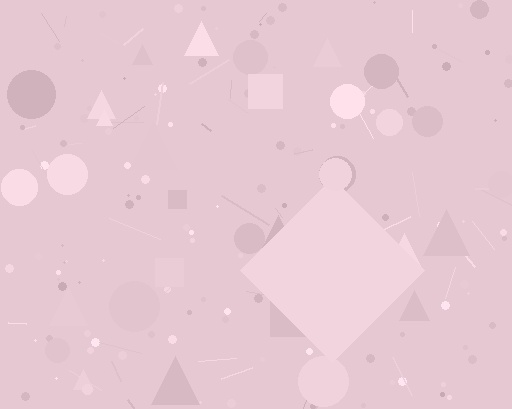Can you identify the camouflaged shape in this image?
The camouflaged shape is a diamond.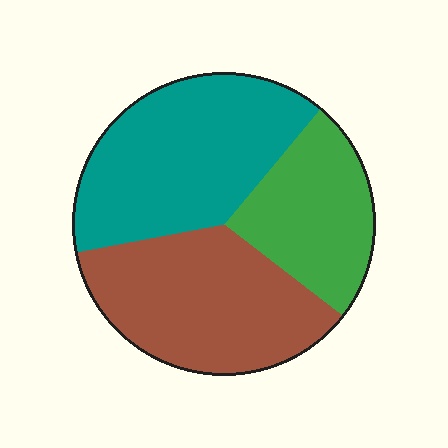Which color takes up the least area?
Green, at roughly 25%.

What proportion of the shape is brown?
Brown takes up between a third and a half of the shape.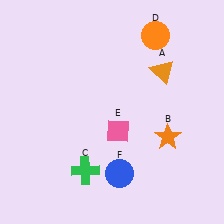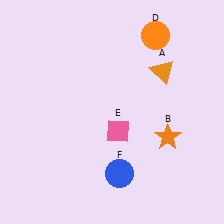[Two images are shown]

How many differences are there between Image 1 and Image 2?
There is 1 difference between the two images.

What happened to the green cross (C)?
The green cross (C) was removed in Image 2. It was in the bottom-left area of Image 1.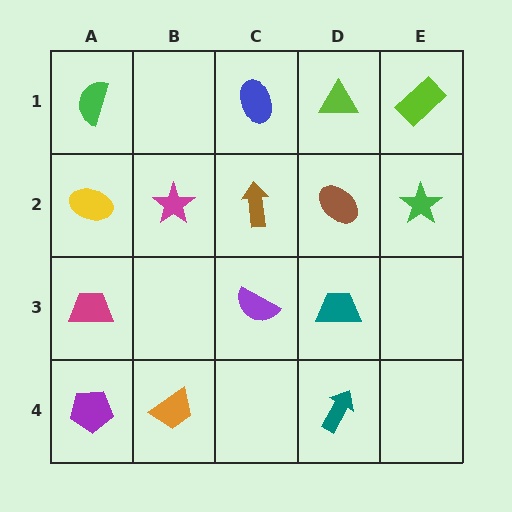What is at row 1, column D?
A lime triangle.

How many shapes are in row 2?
5 shapes.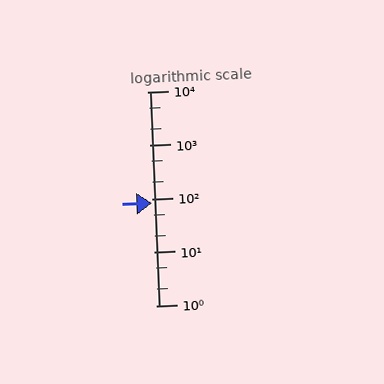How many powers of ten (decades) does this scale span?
The scale spans 4 decades, from 1 to 10000.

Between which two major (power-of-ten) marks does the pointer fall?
The pointer is between 10 and 100.